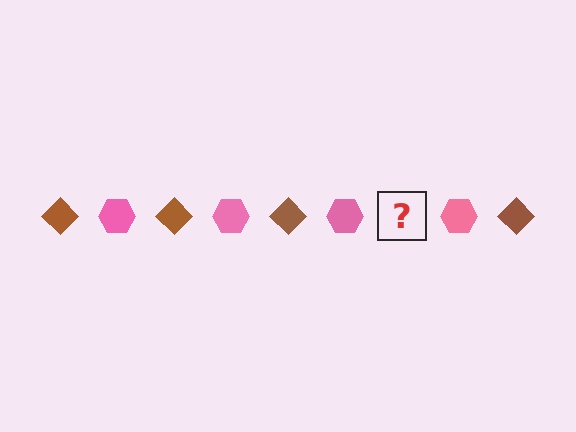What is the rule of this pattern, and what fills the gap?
The rule is that the pattern alternates between brown diamond and pink hexagon. The gap should be filled with a brown diamond.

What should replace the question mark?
The question mark should be replaced with a brown diamond.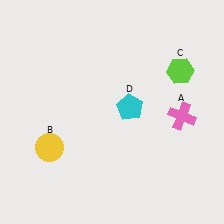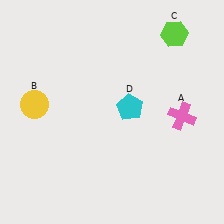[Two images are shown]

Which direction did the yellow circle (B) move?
The yellow circle (B) moved up.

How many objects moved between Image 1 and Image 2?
2 objects moved between the two images.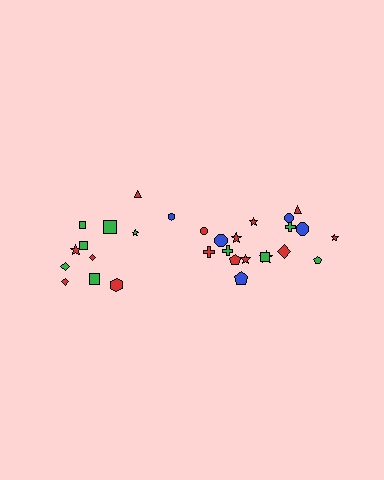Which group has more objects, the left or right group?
The right group.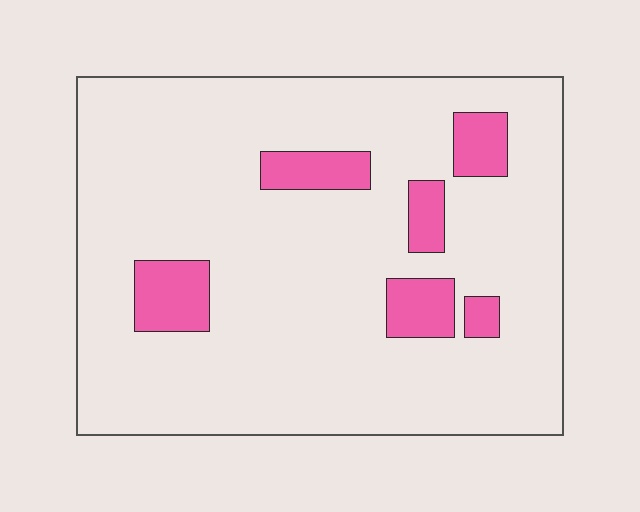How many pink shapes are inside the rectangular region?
6.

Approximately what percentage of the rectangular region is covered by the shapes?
Approximately 10%.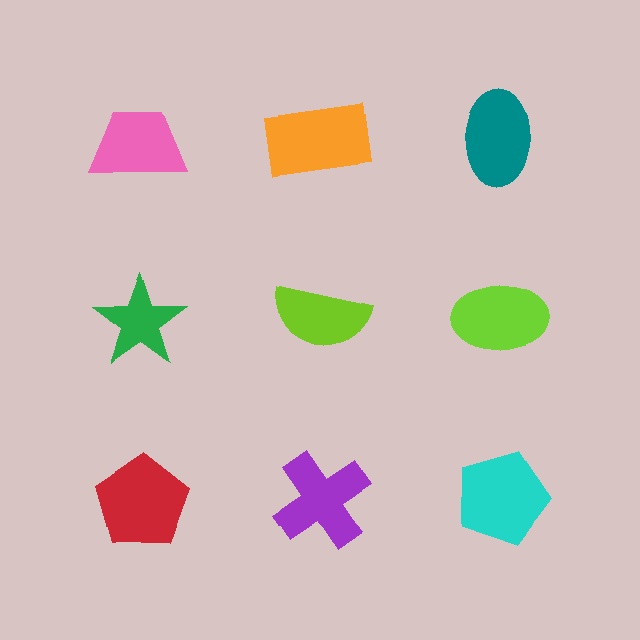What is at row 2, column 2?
A lime semicircle.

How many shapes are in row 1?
3 shapes.